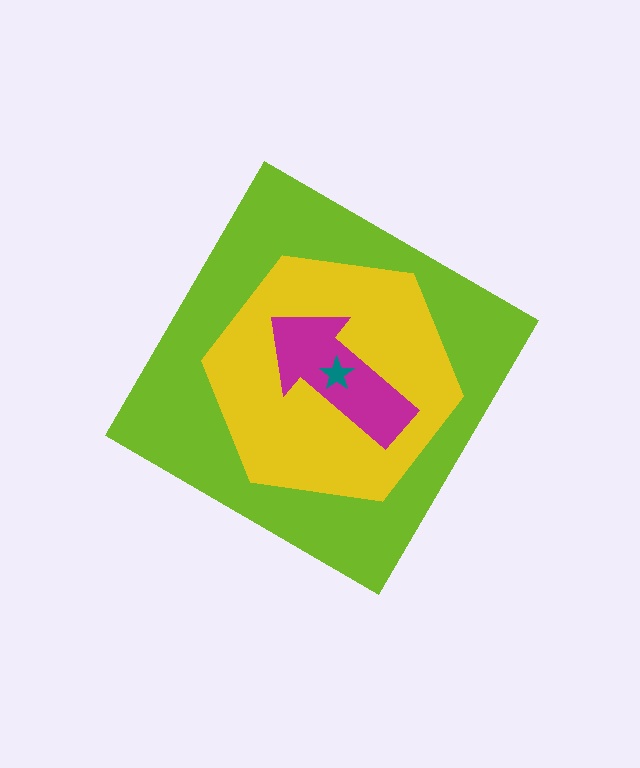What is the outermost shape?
The lime diamond.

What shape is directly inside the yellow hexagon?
The magenta arrow.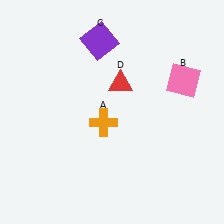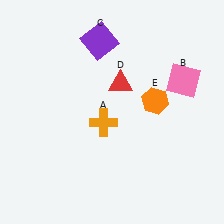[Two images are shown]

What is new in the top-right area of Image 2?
An orange hexagon (E) was added in the top-right area of Image 2.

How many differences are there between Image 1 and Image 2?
There is 1 difference between the two images.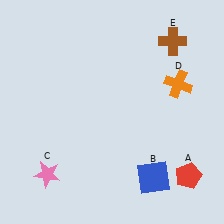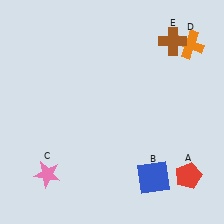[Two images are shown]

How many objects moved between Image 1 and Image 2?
1 object moved between the two images.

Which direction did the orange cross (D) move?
The orange cross (D) moved up.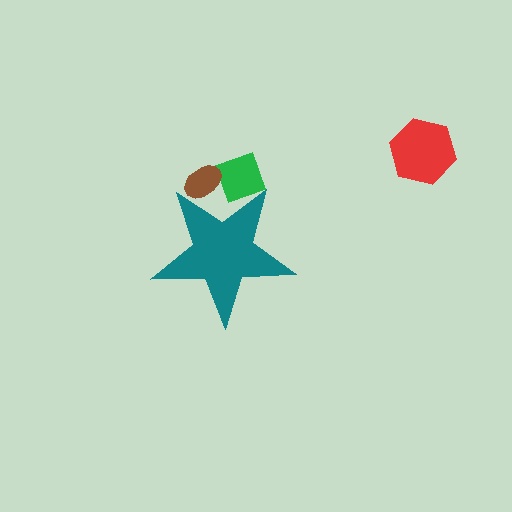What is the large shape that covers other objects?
A teal star.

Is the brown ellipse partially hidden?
Yes, the brown ellipse is partially hidden behind the teal star.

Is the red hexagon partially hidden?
No, the red hexagon is fully visible.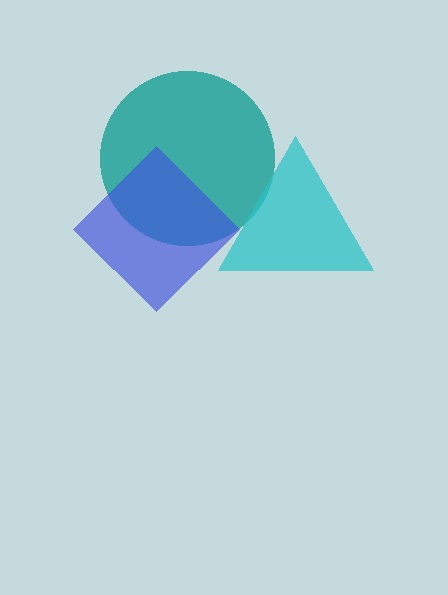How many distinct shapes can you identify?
There are 3 distinct shapes: a teal circle, a blue diamond, a cyan triangle.